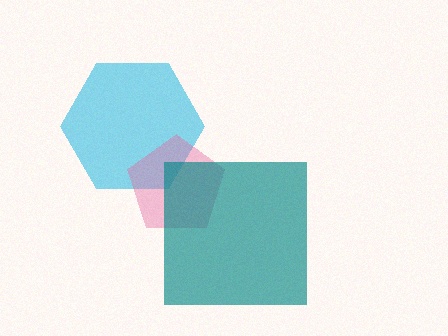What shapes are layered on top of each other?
The layered shapes are: a cyan hexagon, a pink pentagon, a teal square.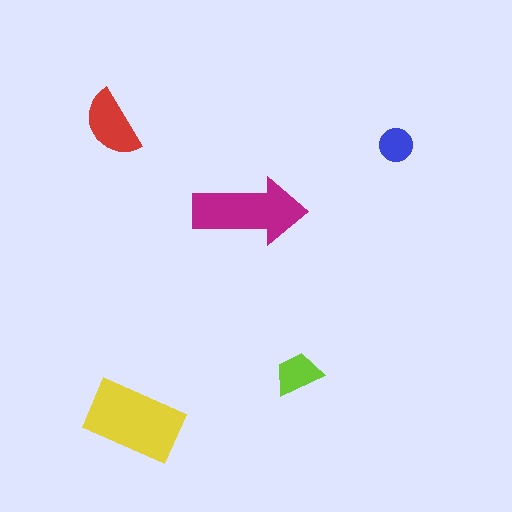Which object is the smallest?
The blue circle.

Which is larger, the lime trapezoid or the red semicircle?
The red semicircle.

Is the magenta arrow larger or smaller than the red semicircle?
Larger.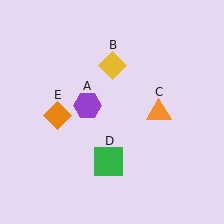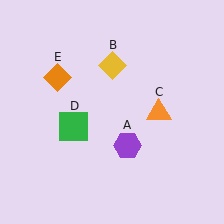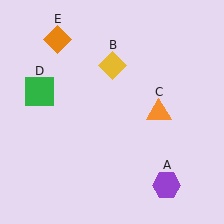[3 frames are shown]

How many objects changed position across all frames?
3 objects changed position: purple hexagon (object A), green square (object D), orange diamond (object E).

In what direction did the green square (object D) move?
The green square (object D) moved up and to the left.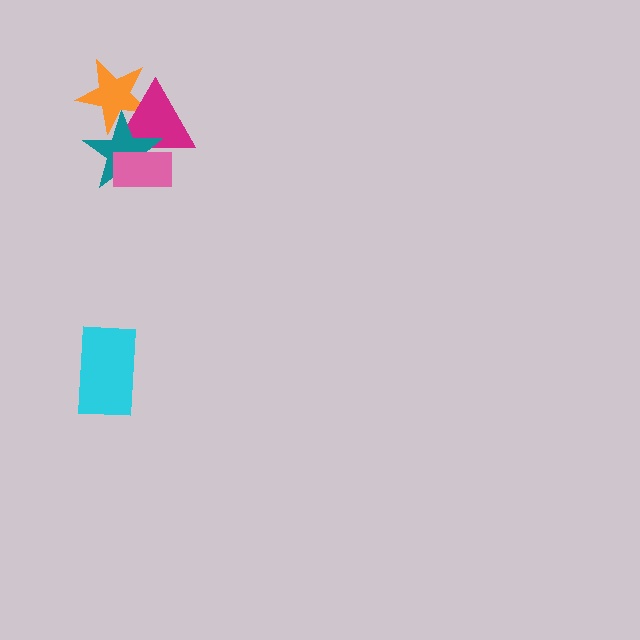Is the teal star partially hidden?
Yes, it is partially covered by another shape.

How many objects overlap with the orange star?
2 objects overlap with the orange star.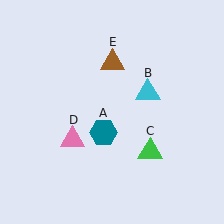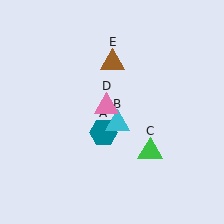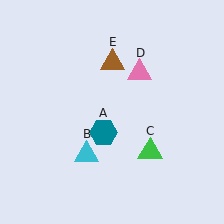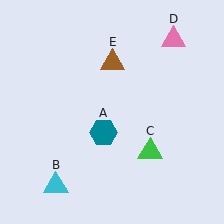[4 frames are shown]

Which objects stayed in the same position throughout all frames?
Teal hexagon (object A) and green triangle (object C) and brown triangle (object E) remained stationary.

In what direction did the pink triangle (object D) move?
The pink triangle (object D) moved up and to the right.